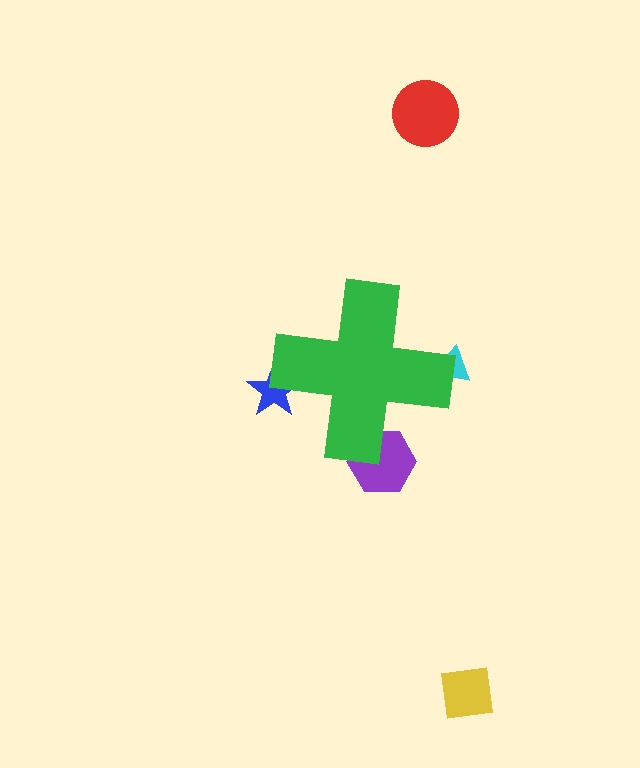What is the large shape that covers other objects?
A green cross.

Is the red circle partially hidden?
No, the red circle is fully visible.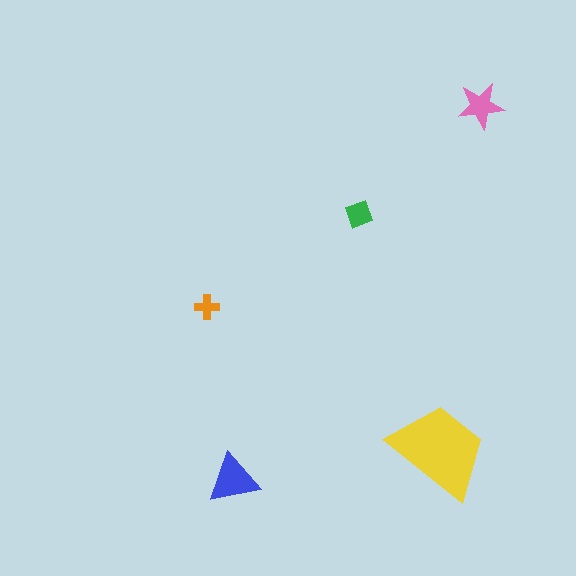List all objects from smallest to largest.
The orange cross, the green diamond, the pink star, the blue triangle, the yellow trapezoid.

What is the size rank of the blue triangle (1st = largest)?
2nd.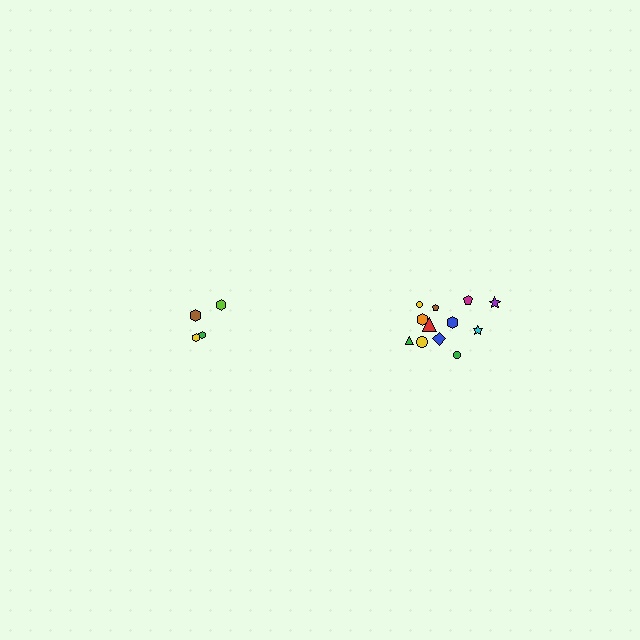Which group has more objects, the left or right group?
The right group.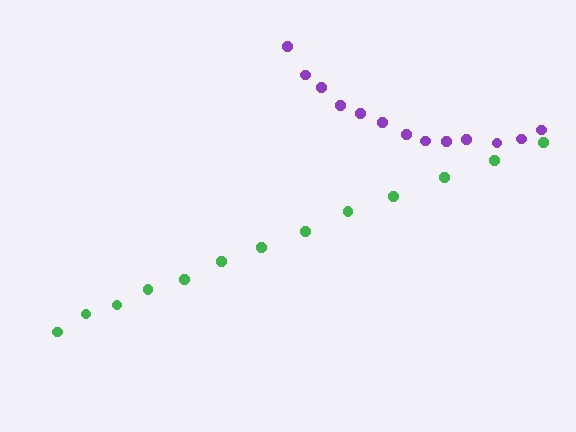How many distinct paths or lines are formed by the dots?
There are 2 distinct paths.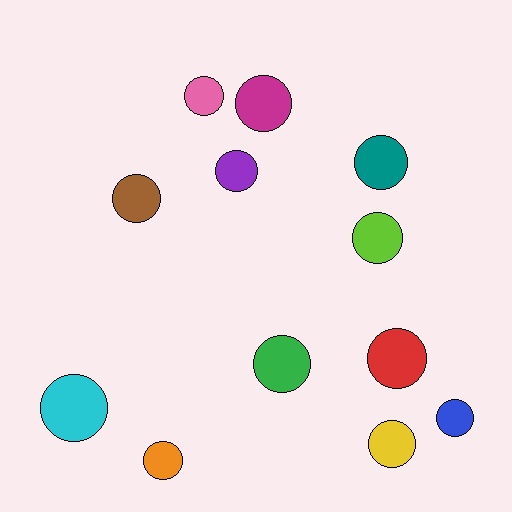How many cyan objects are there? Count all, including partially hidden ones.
There is 1 cyan object.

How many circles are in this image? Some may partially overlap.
There are 12 circles.